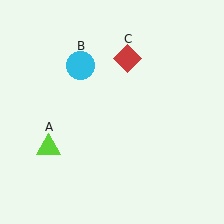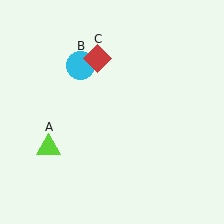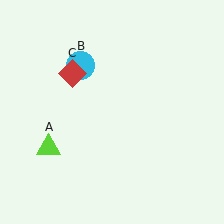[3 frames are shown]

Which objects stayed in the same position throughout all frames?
Lime triangle (object A) and cyan circle (object B) remained stationary.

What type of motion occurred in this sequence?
The red diamond (object C) rotated counterclockwise around the center of the scene.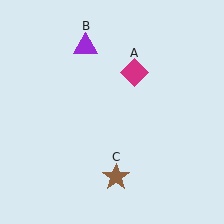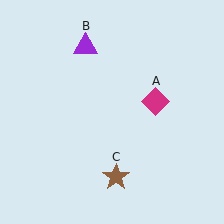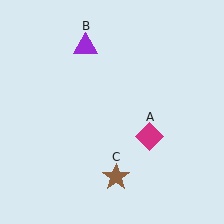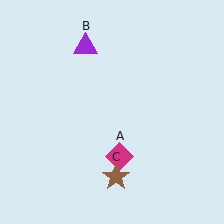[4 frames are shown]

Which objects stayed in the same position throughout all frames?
Purple triangle (object B) and brown star (object C) remained stationary.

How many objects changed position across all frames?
1 object changed position: magenta diamond (object A).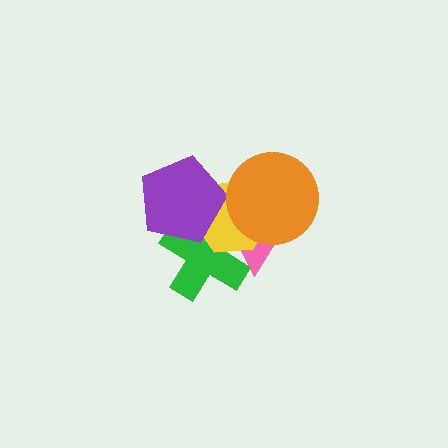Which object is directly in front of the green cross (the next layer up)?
The yellow hexagon is directly in front of the green cross.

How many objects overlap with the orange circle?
2 objects overlap with the orange circle.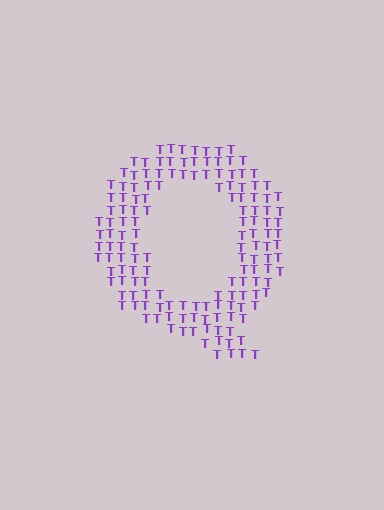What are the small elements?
The small elements are letter T's.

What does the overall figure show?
The overall figure shows the letter Q.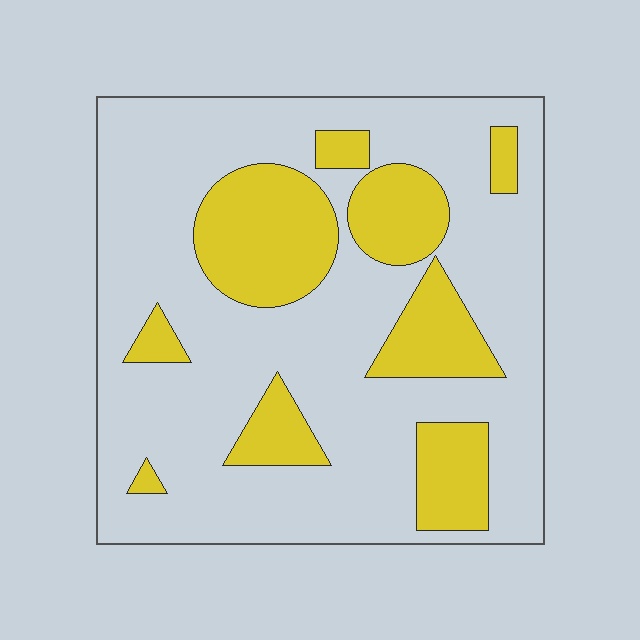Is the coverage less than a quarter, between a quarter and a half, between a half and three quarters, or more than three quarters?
Between a quarter and a half.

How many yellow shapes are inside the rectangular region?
9.